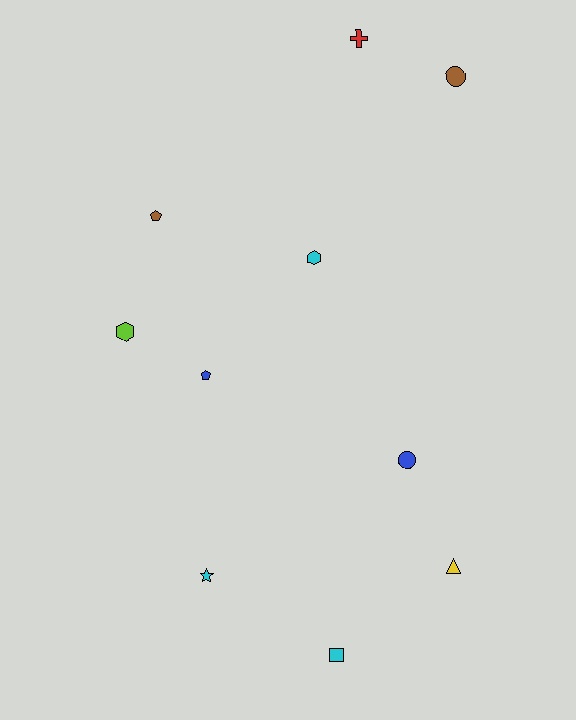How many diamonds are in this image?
There are no diamonds.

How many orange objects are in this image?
There are no orange objects.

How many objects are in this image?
There are 10 objects.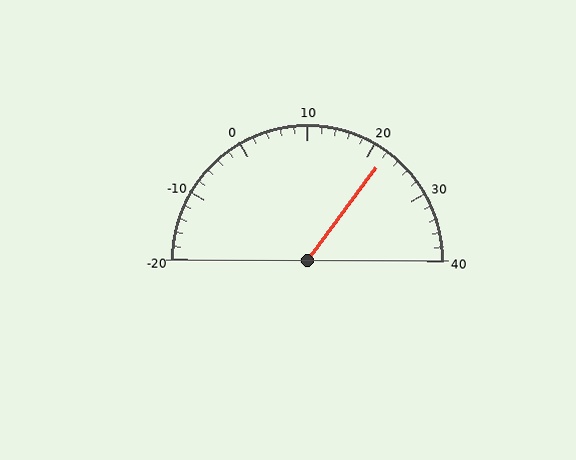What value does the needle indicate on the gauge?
The needle indicates approximately 22.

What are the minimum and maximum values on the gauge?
The gauge ranges from -20 to 40.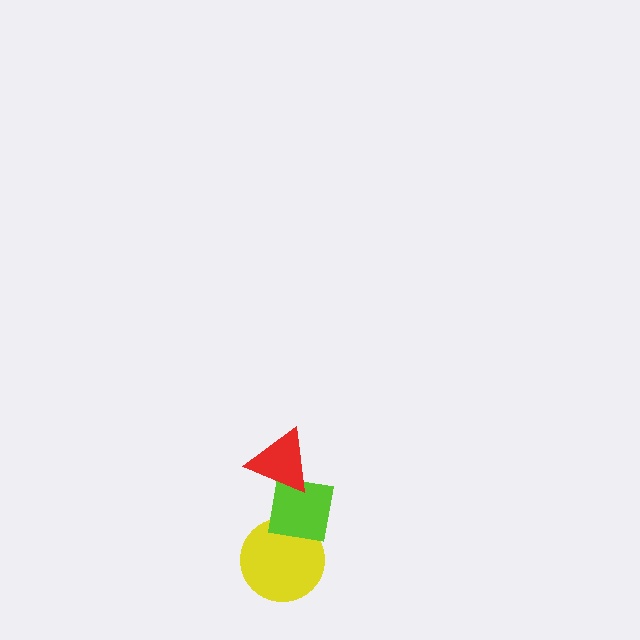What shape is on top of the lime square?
The red triangle is on top of the lime square.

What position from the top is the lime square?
The lime square is 2nd from the top.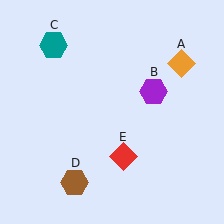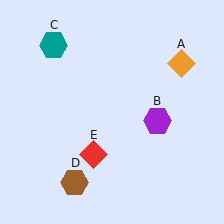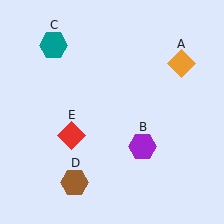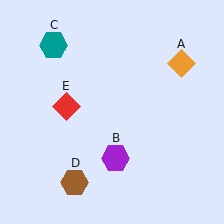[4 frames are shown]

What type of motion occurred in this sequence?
The purple hexagon (object B), red diamond (object E) rotated clockwise around the center of the scene.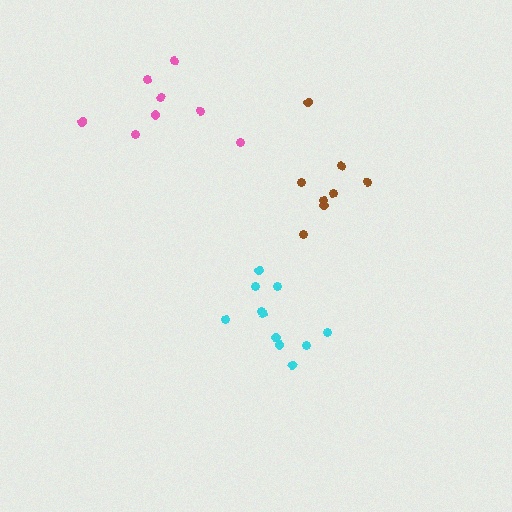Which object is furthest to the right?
The brown cluster is rightmost.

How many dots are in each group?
Group 1: 11 dots, Group 2: 8 dots, Group 3: 8 dots (27 total).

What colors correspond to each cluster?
The clusters are colored: cyan, brown, pink.